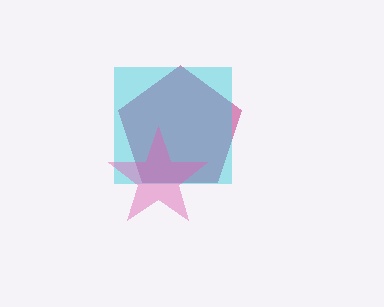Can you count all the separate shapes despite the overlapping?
Yes, there are 3 separate shapes.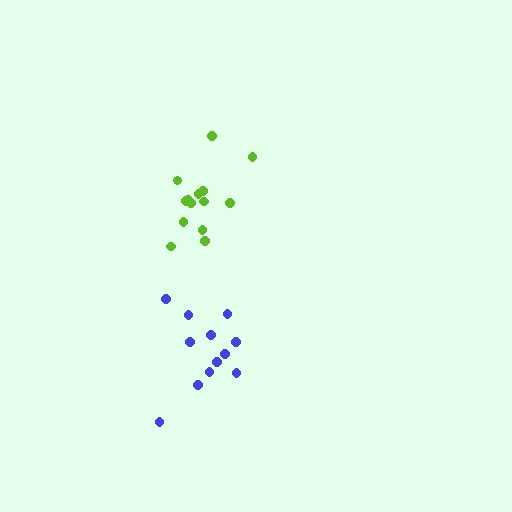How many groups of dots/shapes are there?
There are 2 groups.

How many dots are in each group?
Group 1: 12 dots, Group 2: 14 dots (26 total).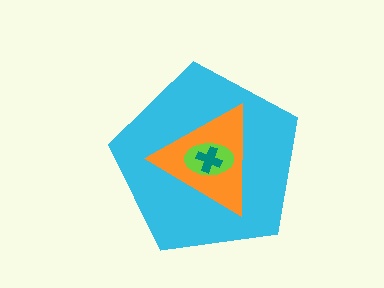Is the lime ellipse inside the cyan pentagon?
Yes.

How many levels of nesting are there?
4.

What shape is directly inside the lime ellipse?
The teal cross.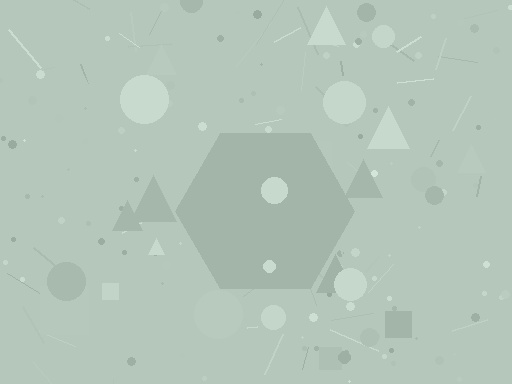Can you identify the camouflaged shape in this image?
The camouflaged shape is a hexagon.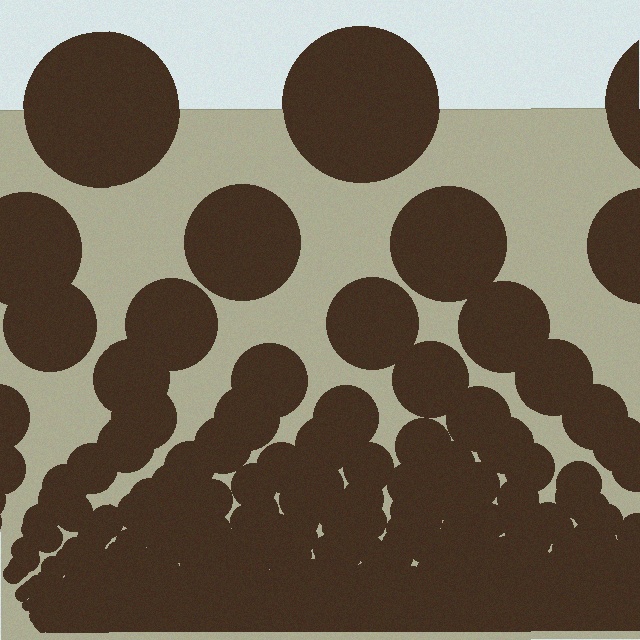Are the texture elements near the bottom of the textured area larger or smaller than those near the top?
Smaller. The gradient is inverted — elements near the bottom are smaller and denser.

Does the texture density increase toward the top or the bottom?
Density increases toward the bottom.